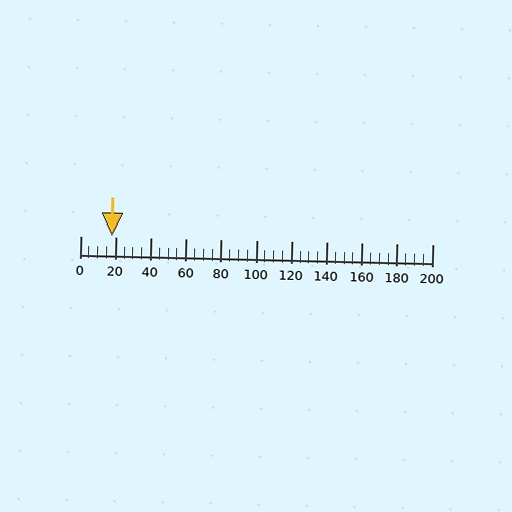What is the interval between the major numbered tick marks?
The major tick marks are spaced 20 units apart.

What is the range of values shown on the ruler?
The ruler shows values from 0 to 200.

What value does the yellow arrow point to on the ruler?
The yellow arrow points to approximately 18.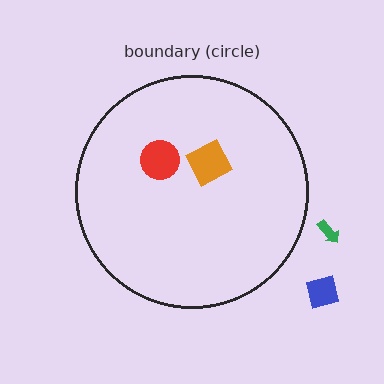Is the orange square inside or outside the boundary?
Inside.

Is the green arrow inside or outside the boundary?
Outside.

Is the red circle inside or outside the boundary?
Inside.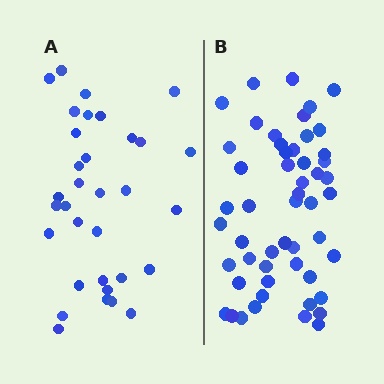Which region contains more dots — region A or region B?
Region B (the right region) has more dots.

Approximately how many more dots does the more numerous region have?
Region B has approximately 20 more dots than region A.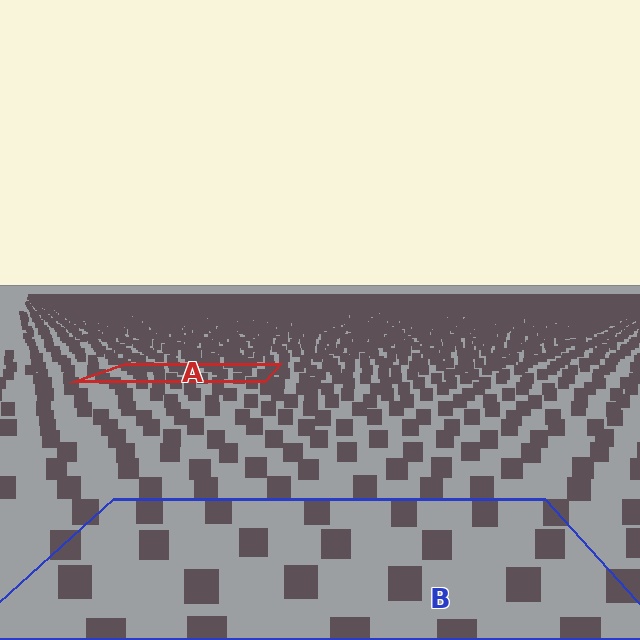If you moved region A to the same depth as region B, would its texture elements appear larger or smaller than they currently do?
They would appear larger. At a closer depth, the same texture elements are projected at a bigger on-screen size.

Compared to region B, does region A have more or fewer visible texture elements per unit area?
Region A has more texture elements per unit area — they are packed more densely because it is farther away.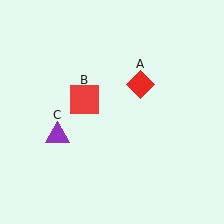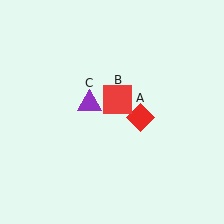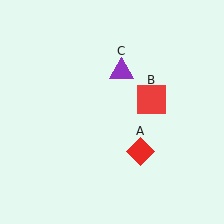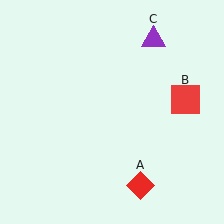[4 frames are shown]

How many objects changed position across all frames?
3 objects changed position: red diamond (object A), red square (object B), purple triangle (object C).